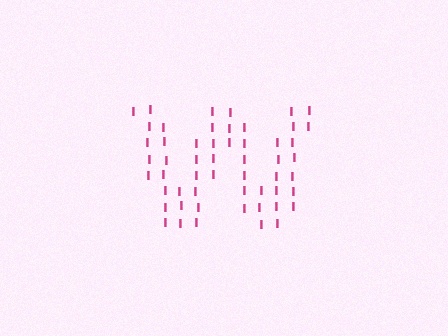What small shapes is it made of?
It is made of small letter I's.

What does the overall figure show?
The overall figure shows the letter W.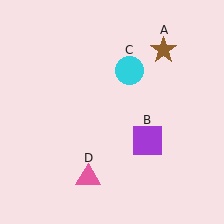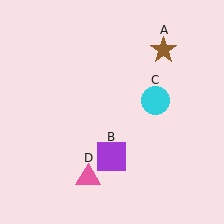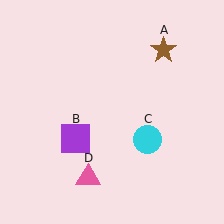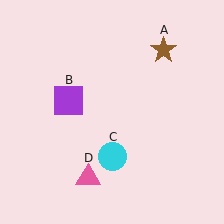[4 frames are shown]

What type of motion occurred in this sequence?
The purple square (object B), cyan circle (object C) rotated clockwise around the center of the scene.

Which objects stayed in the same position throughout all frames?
Brown star (object A) and pink triangle (object D) remained stationary.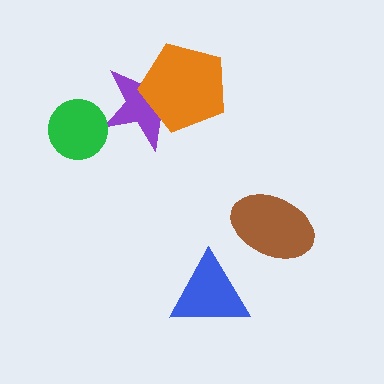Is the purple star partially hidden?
Yes, it is partially covered by another shape.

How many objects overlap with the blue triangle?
0 objects overlap with the blue triangle.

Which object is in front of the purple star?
The orange pentagon is in front of the purple star.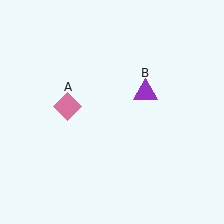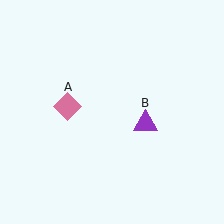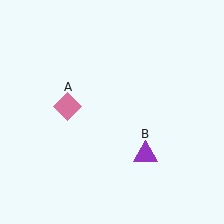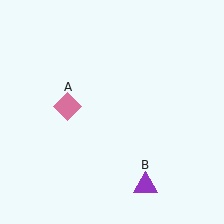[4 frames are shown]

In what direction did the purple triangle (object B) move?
The purple triangle (object B) moved down.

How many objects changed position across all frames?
1 object changed position: purple triangle (object B).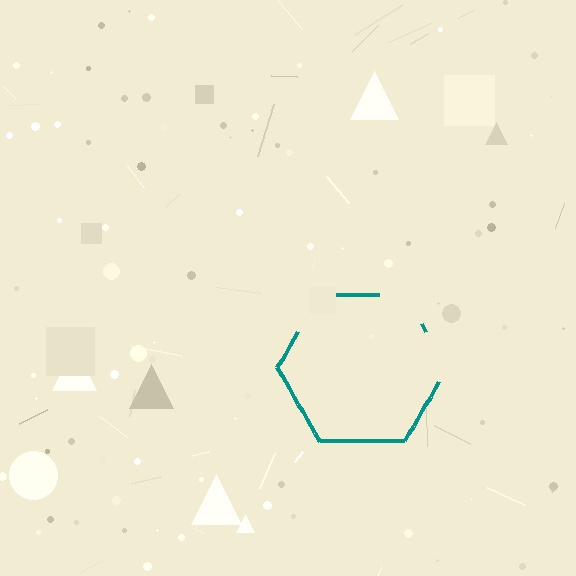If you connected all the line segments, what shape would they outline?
They would outline a hexagon.